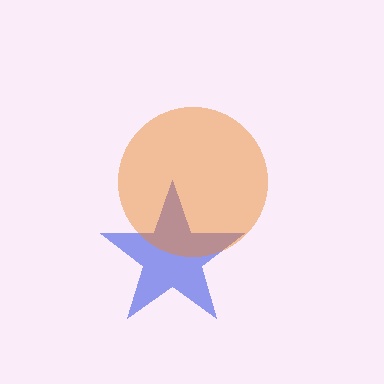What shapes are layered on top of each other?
The layered shapes are: a blue star, an orange circle.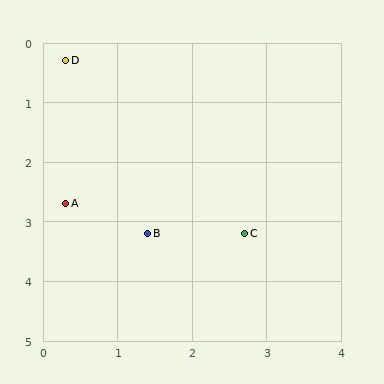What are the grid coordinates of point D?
Point D is at approximately (0.3, 0.3).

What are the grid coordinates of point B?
Point B is at approximately (1.4, 3.2).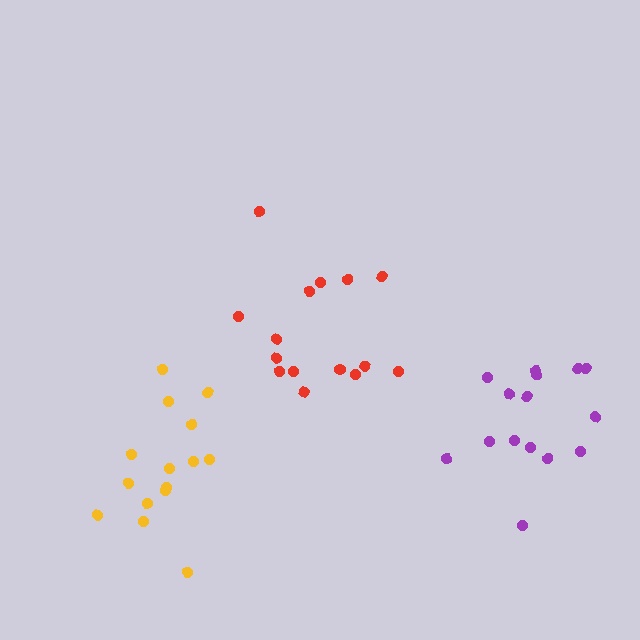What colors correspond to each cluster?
The clusters are colored: red, yellow, purple.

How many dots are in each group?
Group 1: 15 dots, Group 2: 15 dots, Group 3: 15 dots (45 total).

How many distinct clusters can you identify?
There are 3 distinct clusters.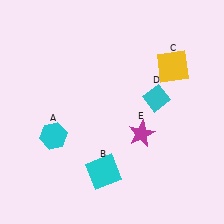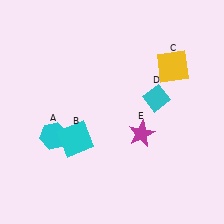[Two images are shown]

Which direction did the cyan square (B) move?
The cyan square (B) moved up.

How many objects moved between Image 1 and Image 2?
1 object moved between the two images.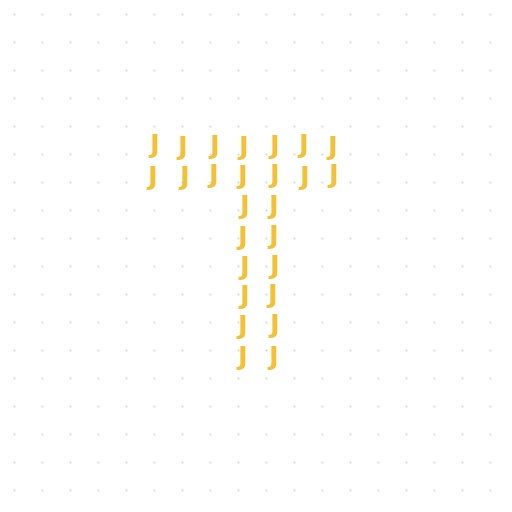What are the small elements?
The small elements are letter J's.